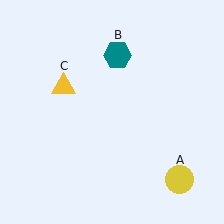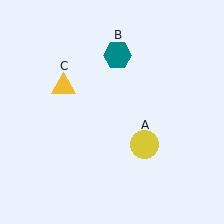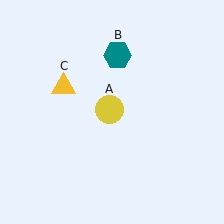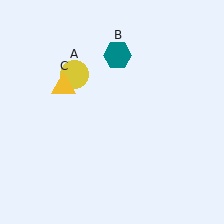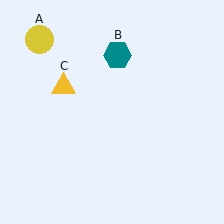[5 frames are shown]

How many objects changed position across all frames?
1 object changed position: yellow circle (object A).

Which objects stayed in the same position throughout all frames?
Teal hexagon (object B) and yellow triangle (object C) remained stationary.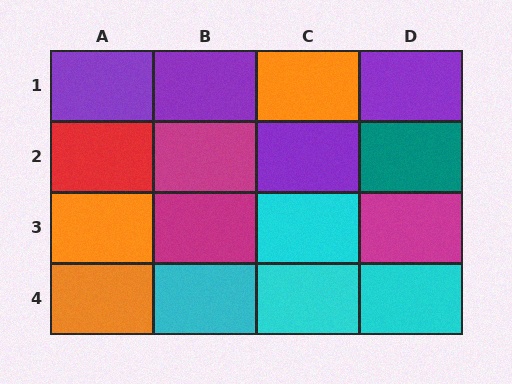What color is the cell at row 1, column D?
Purple.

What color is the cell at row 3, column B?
Magenta.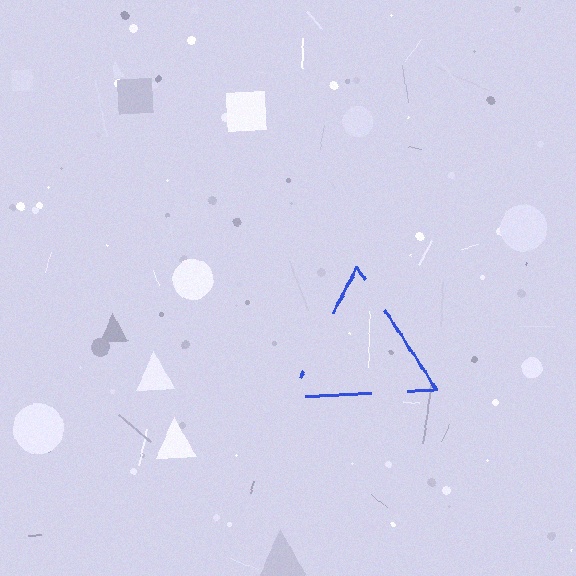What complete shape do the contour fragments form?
The contour fragments form a triangle.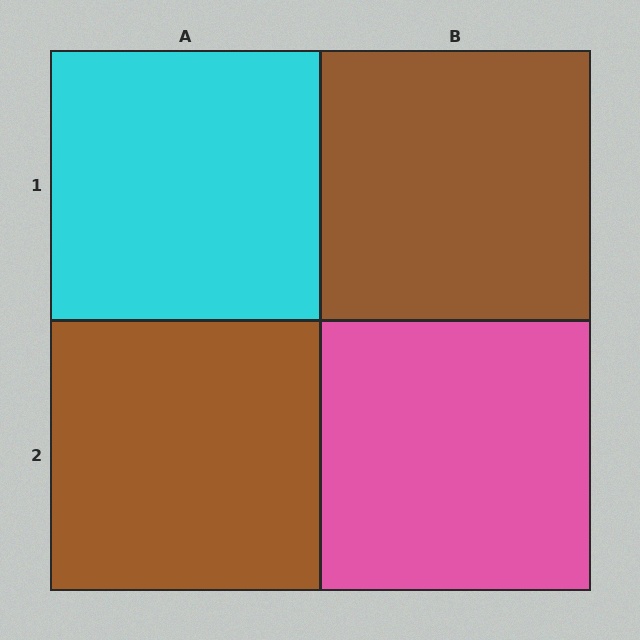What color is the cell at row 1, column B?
Brown.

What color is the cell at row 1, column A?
Cyan.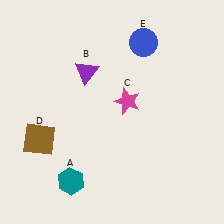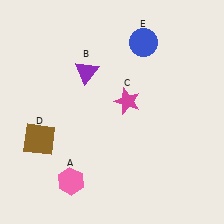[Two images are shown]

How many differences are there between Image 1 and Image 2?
There is 1 difference between the two images.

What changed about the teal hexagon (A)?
In Image 1, A is teal. In Image 2, it changed to pink.